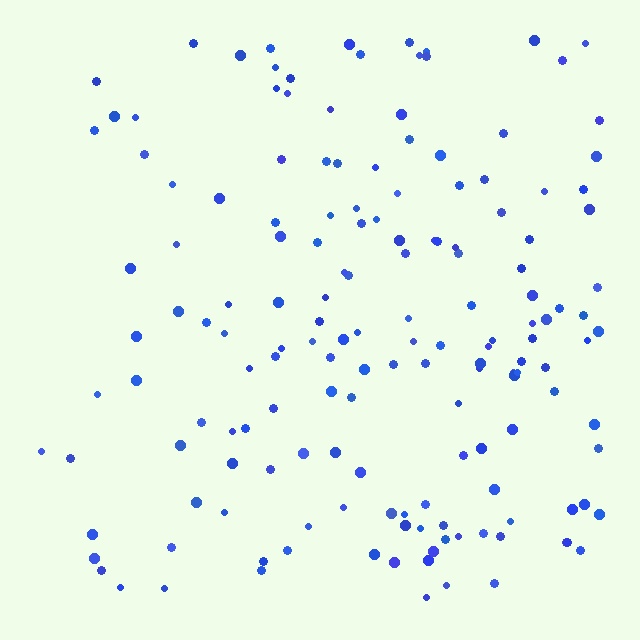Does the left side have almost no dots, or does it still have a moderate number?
Still a moderate number, just noticeably fewer than the right.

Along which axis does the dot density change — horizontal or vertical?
Horizontal.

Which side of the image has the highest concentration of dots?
The right.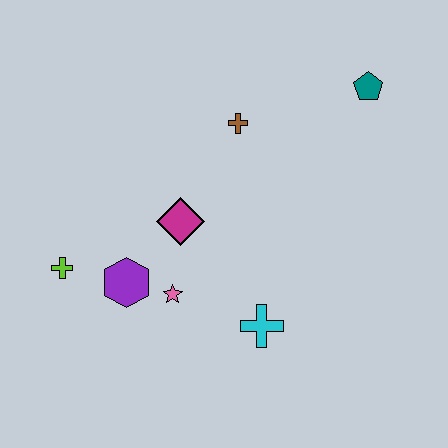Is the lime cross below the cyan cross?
No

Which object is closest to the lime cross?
The purple hexagon is closest to the lime cross.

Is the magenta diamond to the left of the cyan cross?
Yes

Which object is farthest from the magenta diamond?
The teal pentagon is farthest from the magenta diamond.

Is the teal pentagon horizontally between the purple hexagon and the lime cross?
No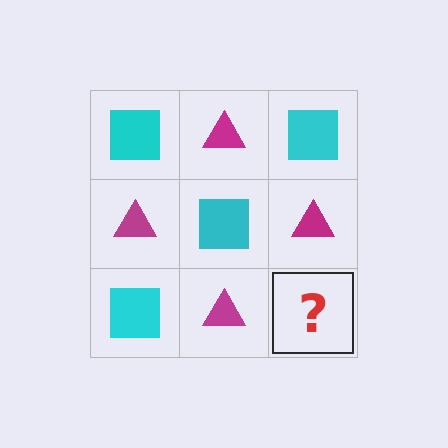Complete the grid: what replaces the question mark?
The question mark should be replaced with a cyan square.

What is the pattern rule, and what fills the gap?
The rule is that it alternates cyan square and magenta triangle in a checkerboard pattern. The gap should be filled with a cyan square.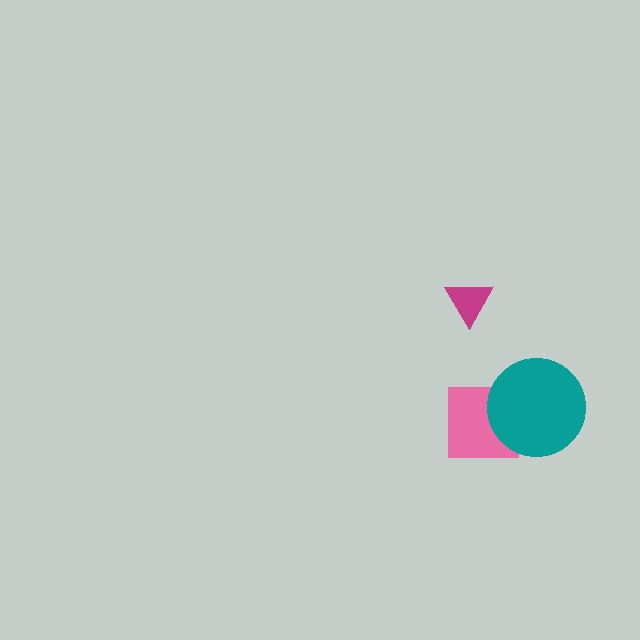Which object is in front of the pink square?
The teal circle is in front of the pink square.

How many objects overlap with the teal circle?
1 object overlaps with the teal circle.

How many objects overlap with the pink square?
1 object overlaps with the pink square.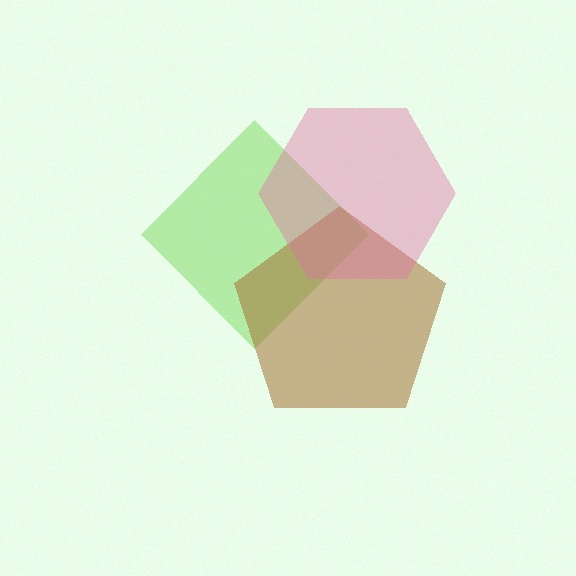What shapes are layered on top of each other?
The layered shapes are: a lime diamond, a brown pentagon, a pink hexagon.